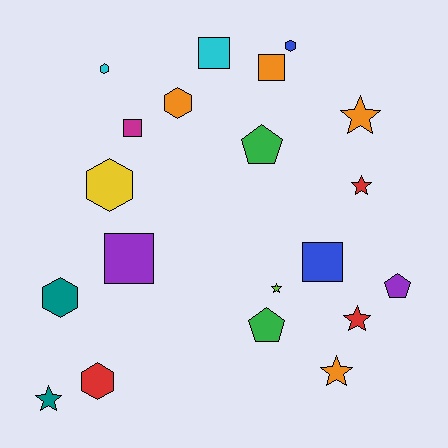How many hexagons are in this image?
There are 6 hexagons.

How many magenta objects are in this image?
There is 1 magenta object.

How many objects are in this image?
There are 20 objects.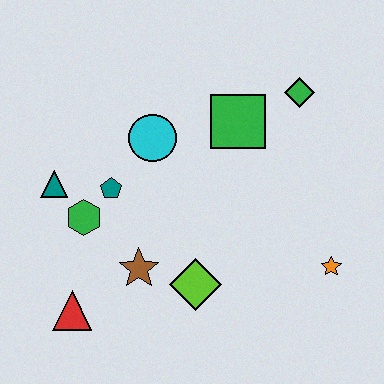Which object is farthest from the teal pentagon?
The orange star is farthest from the teal pentagon.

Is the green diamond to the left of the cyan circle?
No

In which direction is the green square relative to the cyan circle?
The green square is to the right of the cyan circle.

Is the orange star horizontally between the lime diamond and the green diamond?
No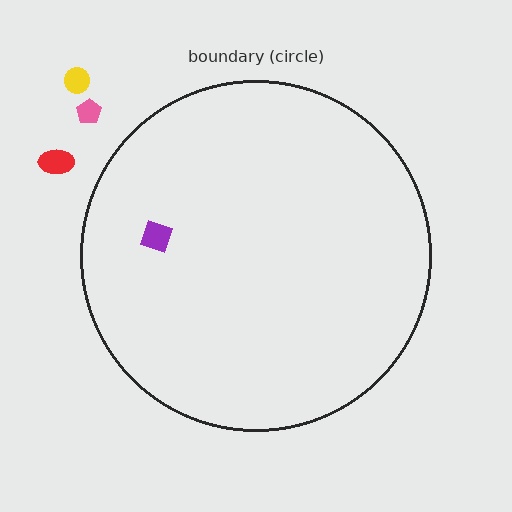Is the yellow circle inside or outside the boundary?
Outside.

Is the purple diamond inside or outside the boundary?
Inside.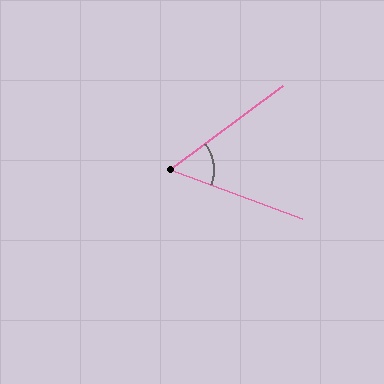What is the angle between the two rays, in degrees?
Approximately 57 degrees.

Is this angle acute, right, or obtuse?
It is acute.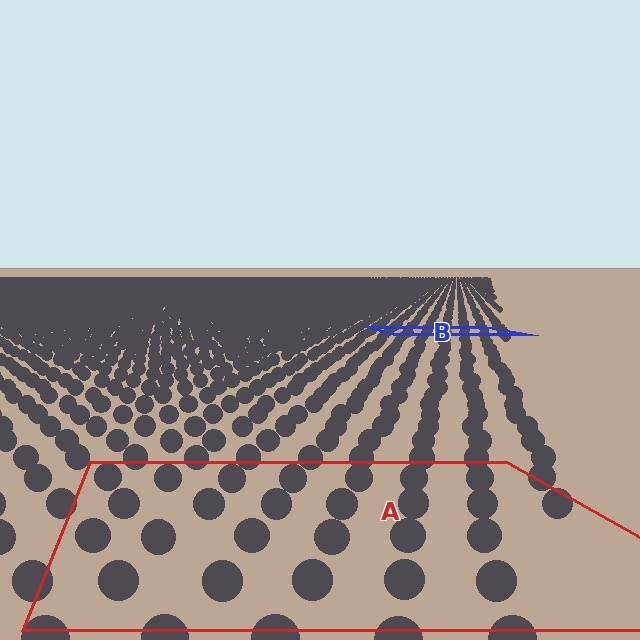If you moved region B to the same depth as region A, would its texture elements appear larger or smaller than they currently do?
They would appear larger. At a closer depth, the same texture elements are projected at a bigger on-screen size.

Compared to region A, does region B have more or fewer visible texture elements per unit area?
Region B has more texture elements per unit area — they are packed more densely because it is farther away.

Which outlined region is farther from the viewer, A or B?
Region B is farther from the viewer — the texture elements inside it appear smaller and more densely packed.